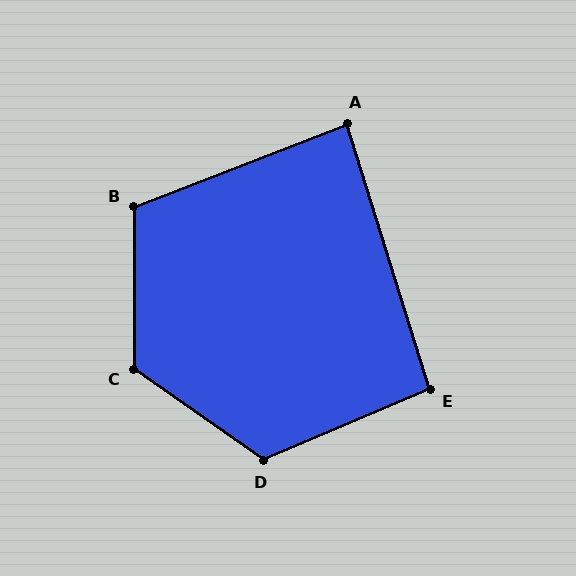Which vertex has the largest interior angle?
C, at approximately 125 degrees.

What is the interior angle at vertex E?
Approximately 96 degrees (obtuse).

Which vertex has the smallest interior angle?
A, at approximately 86 degrees.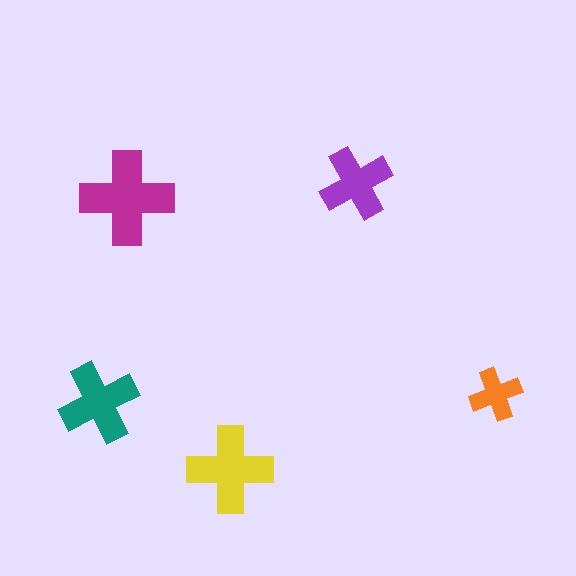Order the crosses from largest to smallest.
the magenta one, the yellow one, the teal one, the purple one, the orange one.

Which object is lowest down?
The yellow cross is bottommost.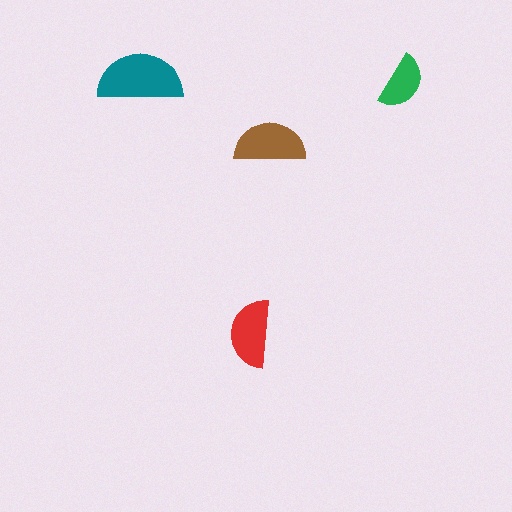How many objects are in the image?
There are 4 objects in the image.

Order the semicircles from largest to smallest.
the teal one, the brown one, the red one, the green one.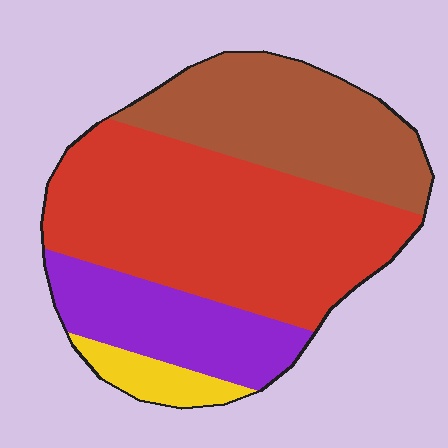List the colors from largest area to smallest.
From largest to smallest: red, brown, purple, yellow.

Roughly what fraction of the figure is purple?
Purple takes up about one fifth (1/5) of the figure.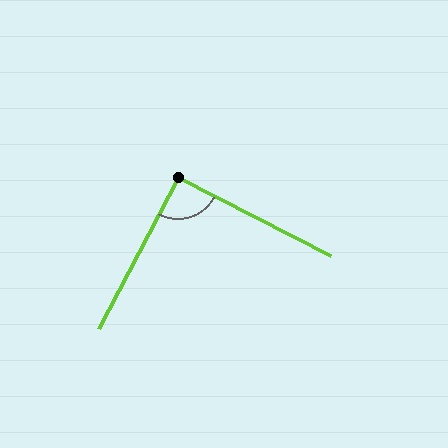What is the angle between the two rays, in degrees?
Approximately 90 degrees.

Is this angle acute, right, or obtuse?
It is approximately a right angle.